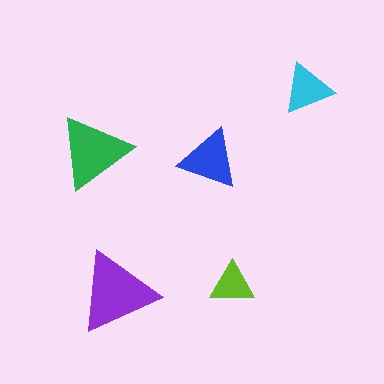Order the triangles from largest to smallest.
the purple one, the green one, the blue one, the cyan one, the lime one.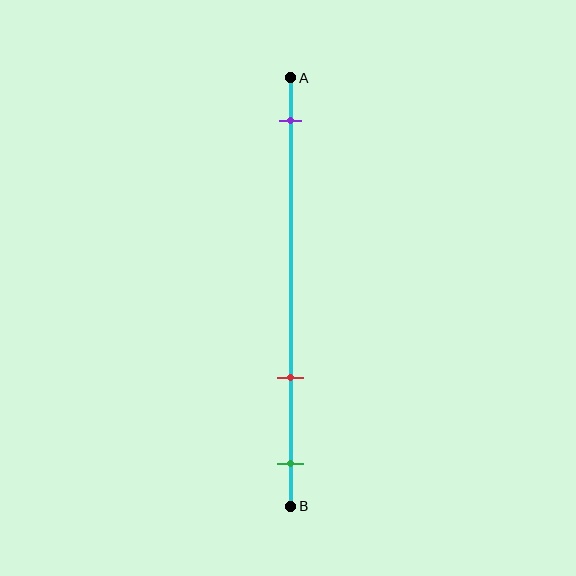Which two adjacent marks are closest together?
The red and green marks are the closest adjacent pair.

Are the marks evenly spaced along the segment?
No, the marks are not evenly spaced.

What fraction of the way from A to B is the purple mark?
The purple mark is approximately 10% (0.1) of the way from A to B.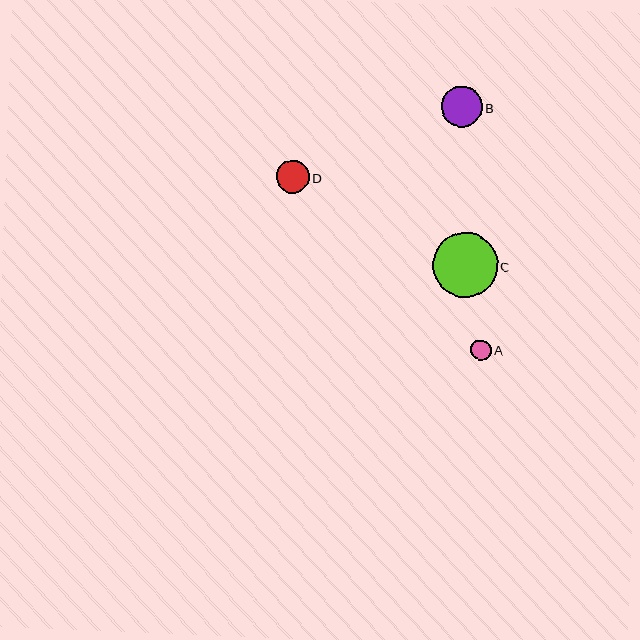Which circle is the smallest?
Circle A is the smallest with a size of approximately 20 pixels.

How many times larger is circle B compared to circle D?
Circle B is approximately 1.2 times the size of circle D.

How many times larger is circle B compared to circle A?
Circle B is approximately 2.0 times the size of circle A.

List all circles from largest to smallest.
From largest to smallest: C, B, D, A.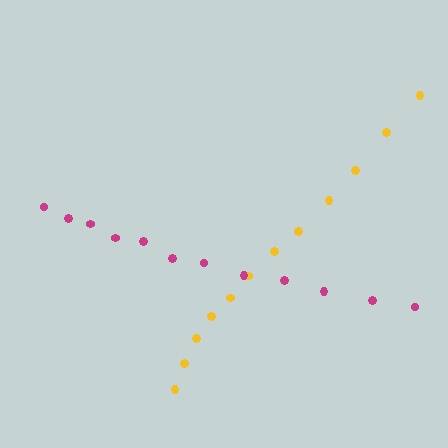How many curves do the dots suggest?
There are 2 distinct paths.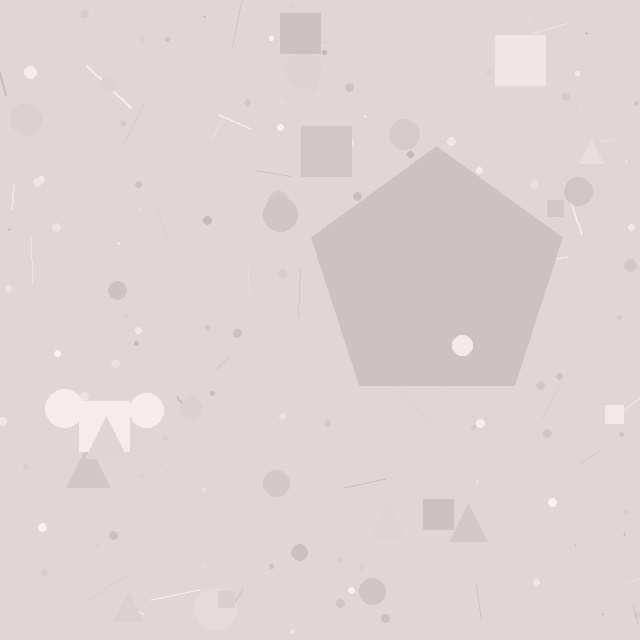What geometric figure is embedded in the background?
A pentagon is embedded in the background.